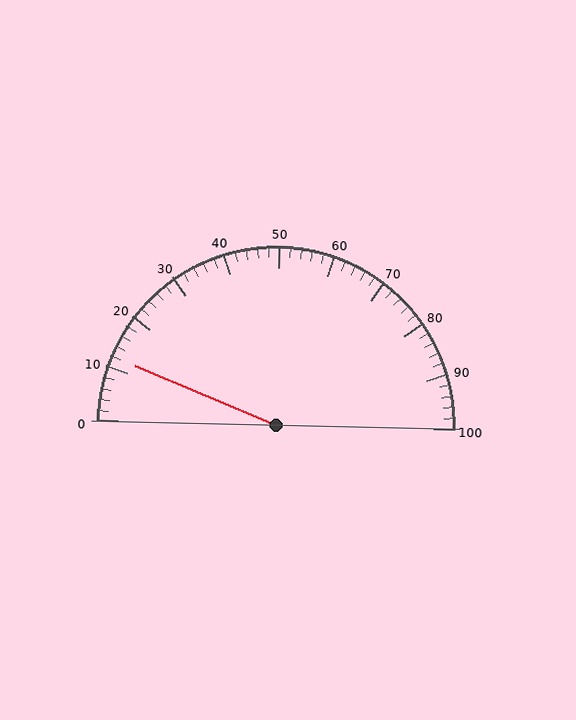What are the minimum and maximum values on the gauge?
The gauge ranges from 0 to 100.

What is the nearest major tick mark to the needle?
The nearest major tick mark is 10.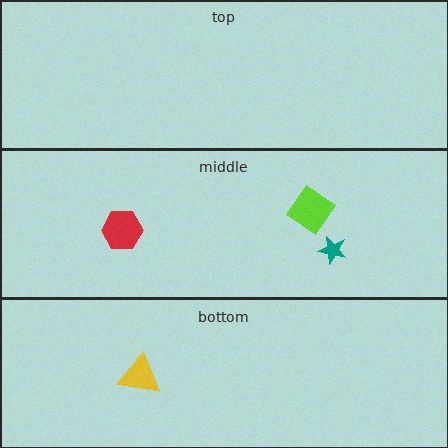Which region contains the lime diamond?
The middle region.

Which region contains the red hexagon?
The middle region.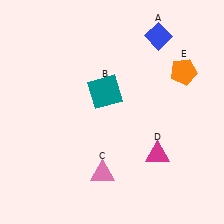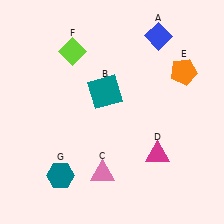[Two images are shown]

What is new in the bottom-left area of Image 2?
A teal hexagon (G) was added in the bottom-left area of Image 2.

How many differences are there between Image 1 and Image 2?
There are 2 differences between the two images.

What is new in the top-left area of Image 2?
A lime diamond (F) was added in the top-left area of Image 2.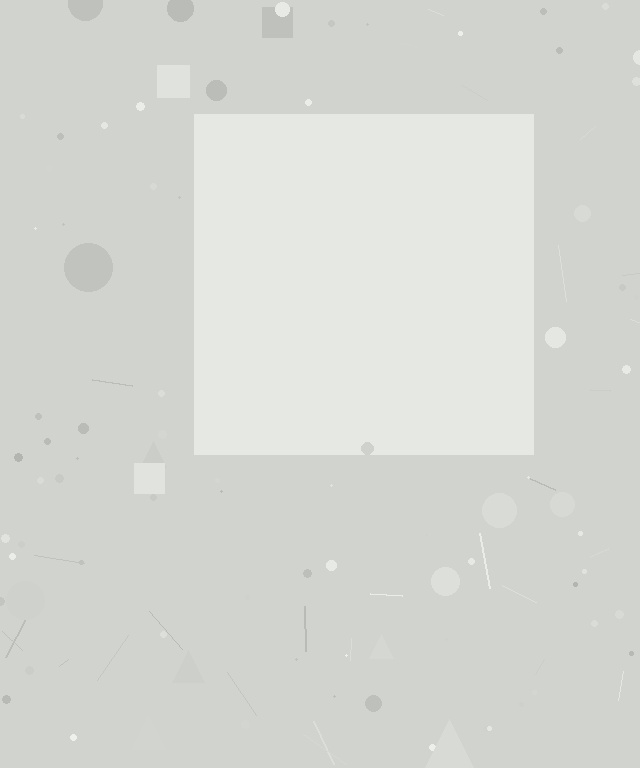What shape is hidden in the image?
A square is hidden in the image.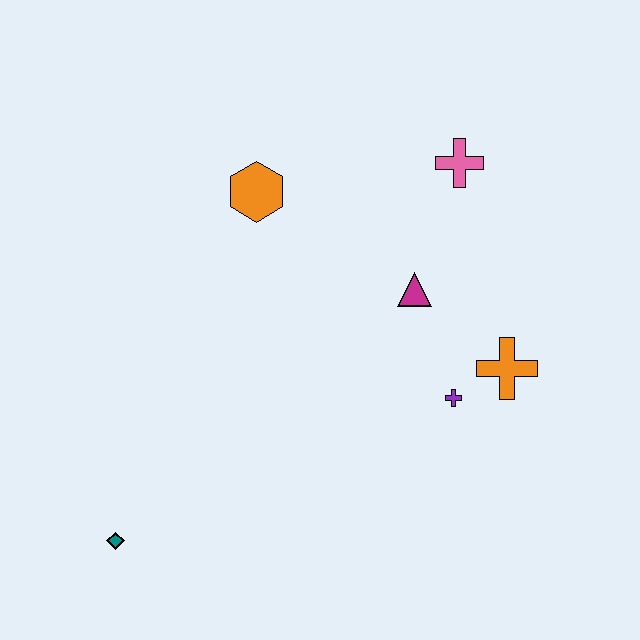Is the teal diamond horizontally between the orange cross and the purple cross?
No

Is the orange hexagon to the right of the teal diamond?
Yes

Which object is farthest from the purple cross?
The teal diamond is farthest from the purple cross.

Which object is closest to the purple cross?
The orange cross is closest to the purple cross.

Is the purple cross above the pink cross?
No